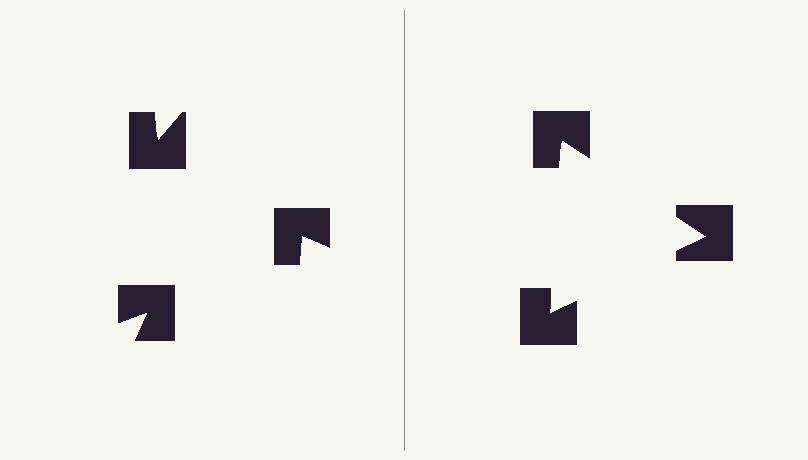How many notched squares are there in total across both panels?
6 — 3 on each side.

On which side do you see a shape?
An illusory triangle appears on the right side. On the left side the wedge cuts are rotated, so no coherent shape forms.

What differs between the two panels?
The notched squares are positioned identically on both sides; only the wedge orientations differ. On the right they align to a triangle; on the left they are misaligned.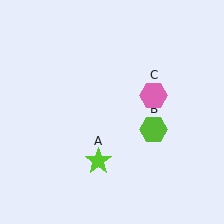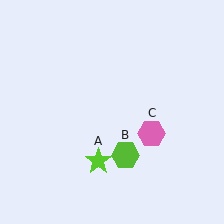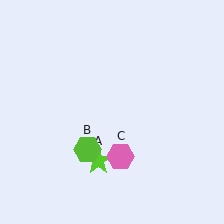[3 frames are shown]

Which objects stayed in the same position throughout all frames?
Lime star (object A) remained stationary.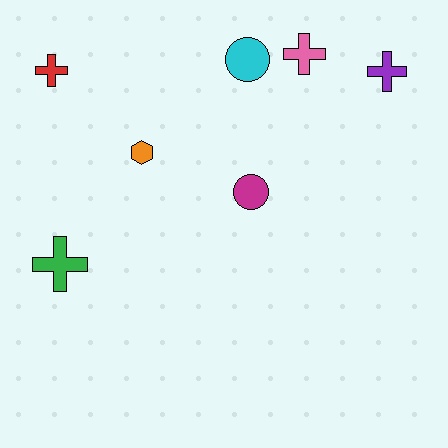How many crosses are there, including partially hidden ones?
There are 4 crosses.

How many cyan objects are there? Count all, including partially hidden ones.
There is 1 cyan object.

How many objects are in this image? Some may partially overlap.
There are 7 objects.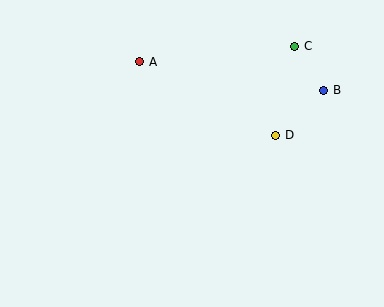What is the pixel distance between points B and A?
The distance between B and A is 186 pixels.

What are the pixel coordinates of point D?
Point D is at (276, 135).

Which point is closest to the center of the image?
Point D at (276, 135) is closest to the center.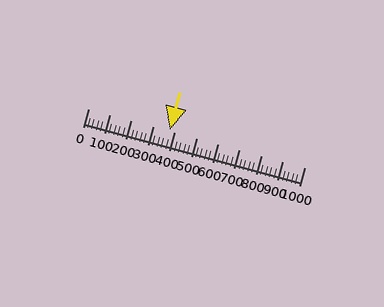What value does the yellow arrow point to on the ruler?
The yellow arrow points to approximately 377.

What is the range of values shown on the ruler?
The ruler shows values from 0 to 1000.